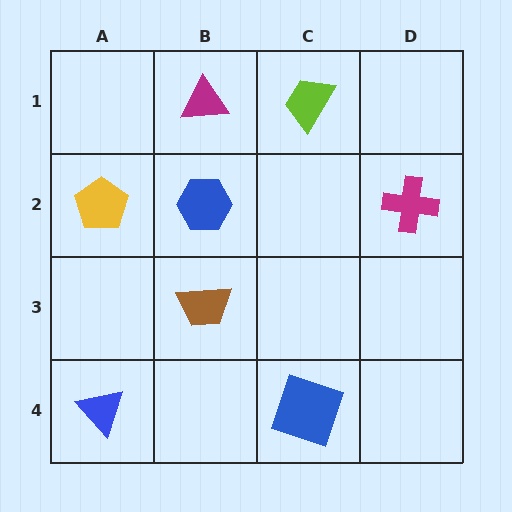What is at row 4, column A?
A blue triangle.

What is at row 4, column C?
A blue square.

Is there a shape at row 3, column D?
No, that cell is empty.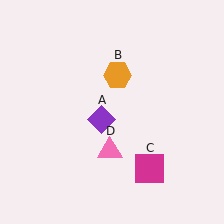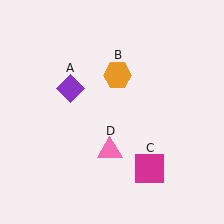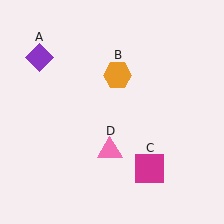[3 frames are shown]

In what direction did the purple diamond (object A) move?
The purple diamond (object A) moved up and to the left.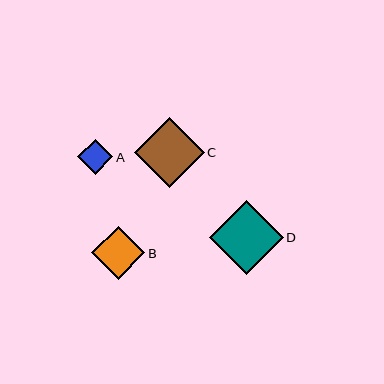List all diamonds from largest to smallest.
From largest to smallest: D, C, B, A.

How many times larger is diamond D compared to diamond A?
Diamond D is approximately 2.1 times the size of diamond A.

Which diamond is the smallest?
Diamond A is the smallest with a size of approximately 35 pixels.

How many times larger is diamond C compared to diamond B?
Diamond C is approximately 1.3 times the size of diamond B.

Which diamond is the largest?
Diamond D is the largest with a size of approximately 74 pixels.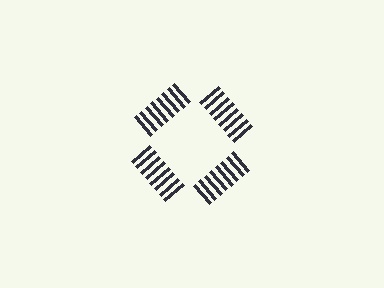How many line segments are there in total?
32 — 8 along each of the 4 edges.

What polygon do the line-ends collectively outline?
An illusory square — the line segments terminate on its edges but no continuous stroke is drawn.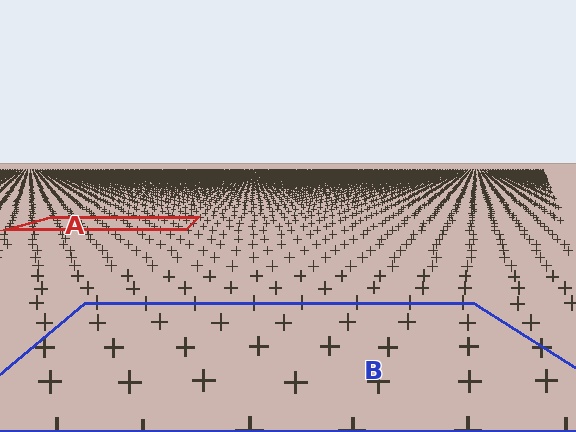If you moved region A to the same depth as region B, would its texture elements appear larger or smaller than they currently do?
They would appear larger. At a closer depth, the same texture elements are projected at a bigger on-screen size.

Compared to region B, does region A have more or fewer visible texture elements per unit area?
Region A has more texture elements per unit area — they are packed more densely because it is farther away.